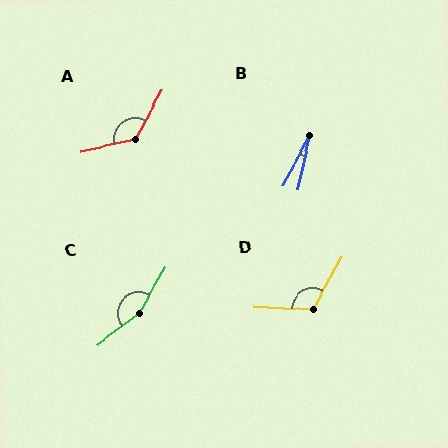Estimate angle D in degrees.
Approximately 115 degrees.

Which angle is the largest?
C, at approximately 157 degrees.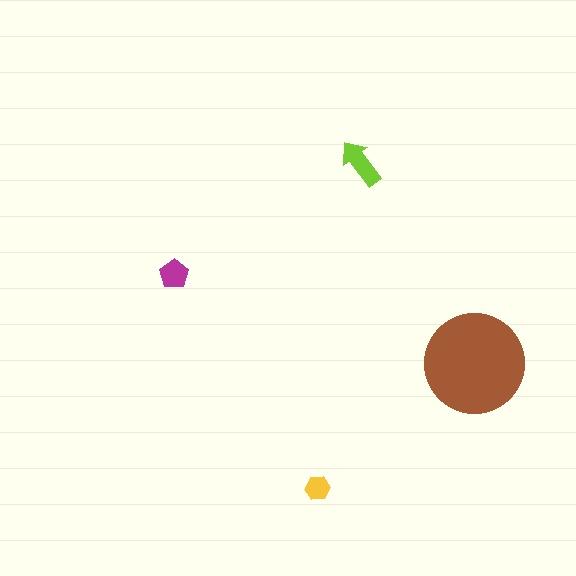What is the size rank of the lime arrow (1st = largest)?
2nd.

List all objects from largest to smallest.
The brown circle, the lime arrow, the magenta pentagon, the yellow hexagon.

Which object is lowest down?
The yellow hexagon is bottommost.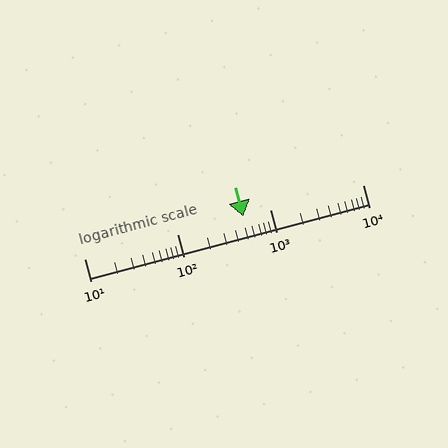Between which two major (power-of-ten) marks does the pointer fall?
The pointer is between 100 and 1000.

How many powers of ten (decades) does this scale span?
The scale spans 3 decades, from 10 to 10000.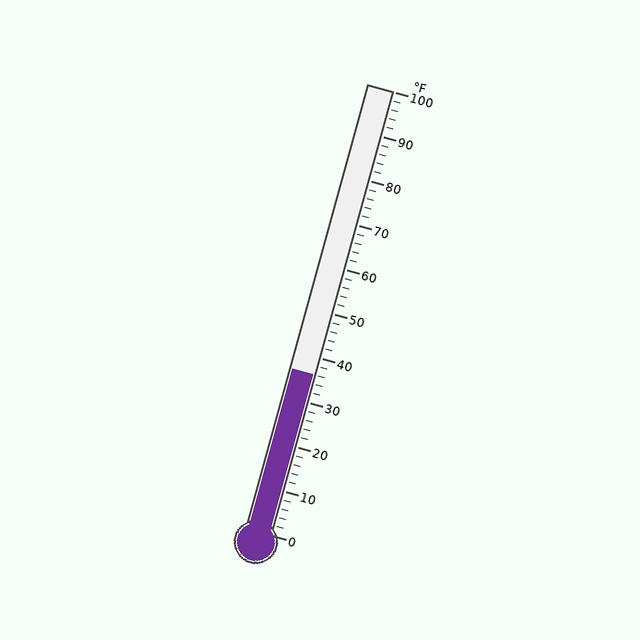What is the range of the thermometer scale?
The thermometer scale ranges from 0°F to 100°F.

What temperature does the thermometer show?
The thermometer shows approximately 36°F.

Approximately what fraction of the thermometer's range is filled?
The thermometer is filled to approximately 35% of its range.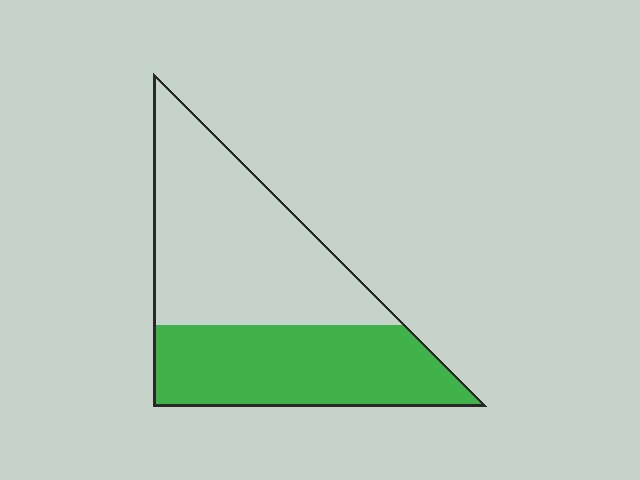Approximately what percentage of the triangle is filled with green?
Approximately 45%.